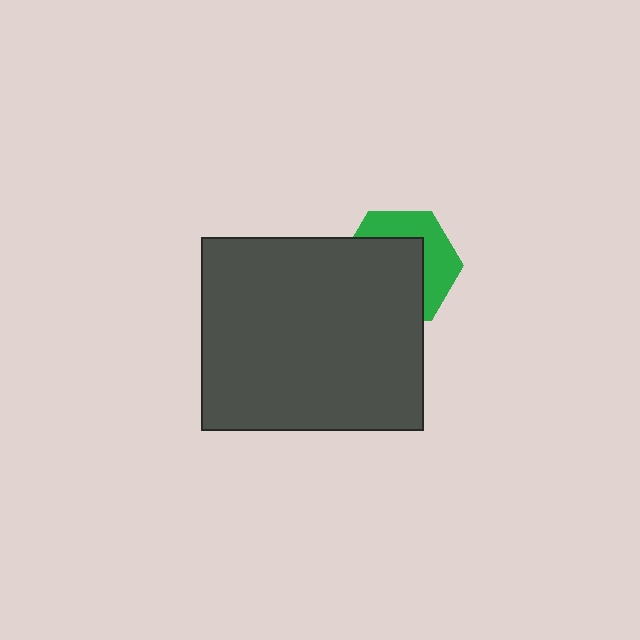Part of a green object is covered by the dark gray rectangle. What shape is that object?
It is a hexagon.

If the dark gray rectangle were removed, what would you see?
You would see the complete green hexagon.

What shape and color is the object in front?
The object in front is a dark gray rectangle.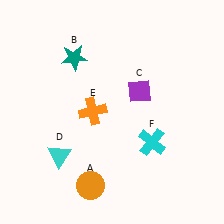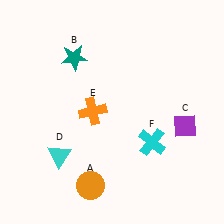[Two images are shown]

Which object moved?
The purple diamond (C) moved right.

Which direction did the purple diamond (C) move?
The purple diamond (C) moved right.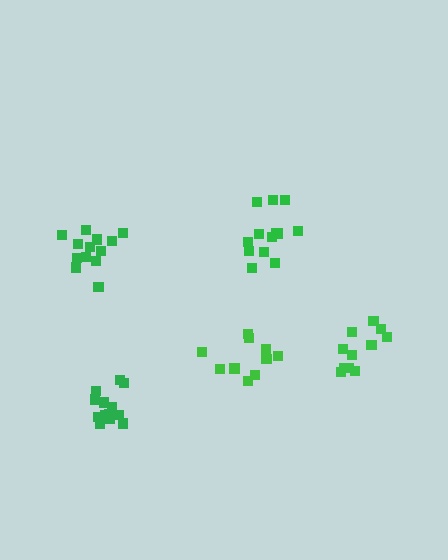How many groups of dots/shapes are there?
There are 5 groups.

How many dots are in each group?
Group 1: 13 dots, Group 2: 10 dots, Group 3: 13 dots, Group 4: 11 dots, Group 5: 13 dots (60 total).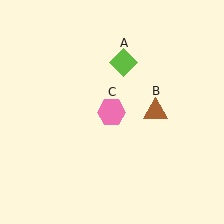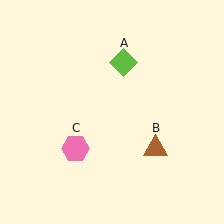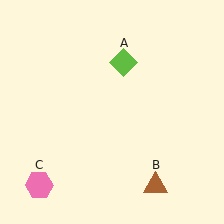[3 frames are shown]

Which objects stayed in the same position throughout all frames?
Lime diamond (object A) remained stationary.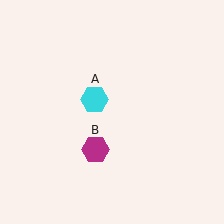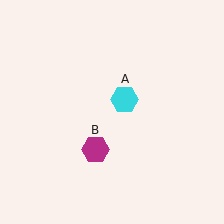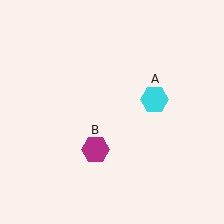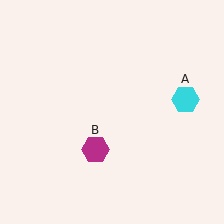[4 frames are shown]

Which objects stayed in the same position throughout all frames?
Magenta hexagon (object B) remained stationary.